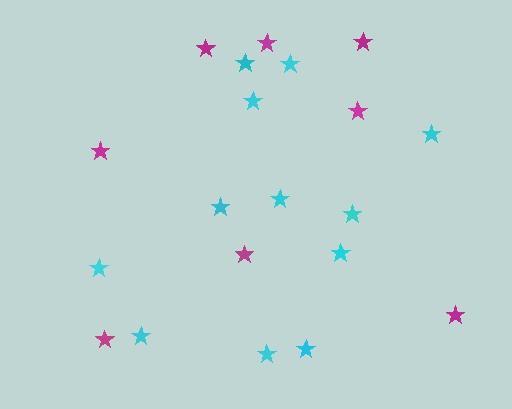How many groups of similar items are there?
There are 2 groups: one group of magenta stars (8) and one group of cyan stars (12).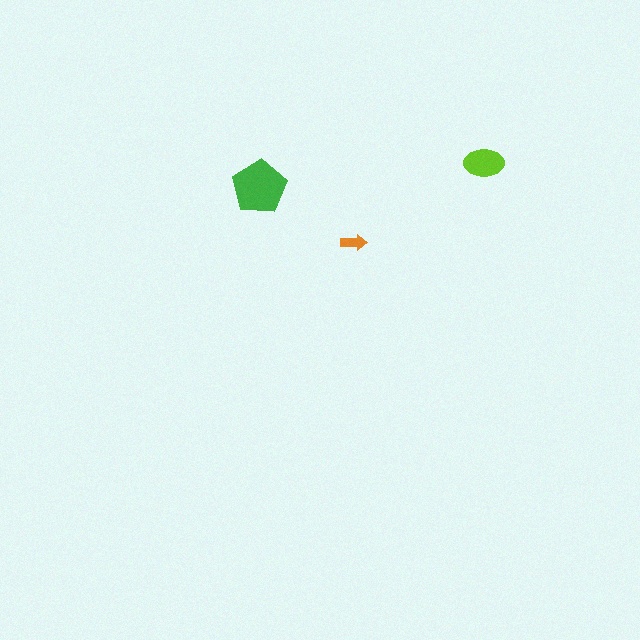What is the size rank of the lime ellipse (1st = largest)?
2nd.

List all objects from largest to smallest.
The green pentagon, the lime ellipse, the orange arrow.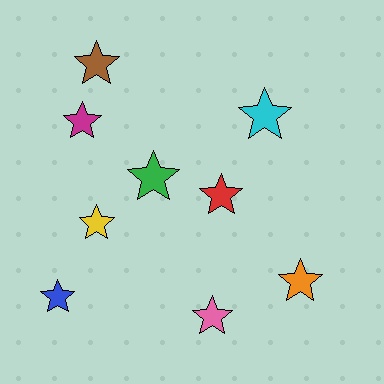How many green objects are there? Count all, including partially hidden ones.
There is 1 green object.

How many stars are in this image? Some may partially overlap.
There are 9 stars.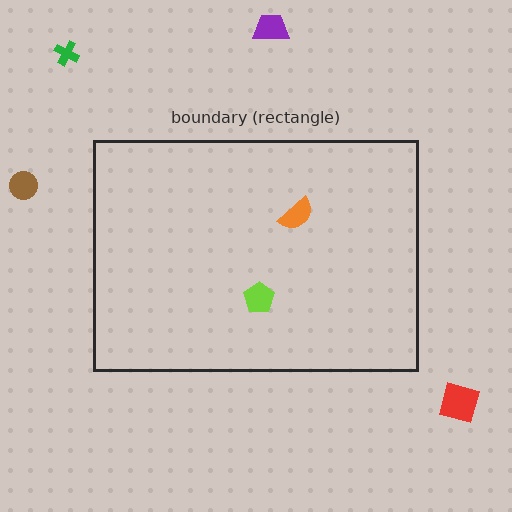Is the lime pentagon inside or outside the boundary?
Inside.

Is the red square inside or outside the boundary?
Outside.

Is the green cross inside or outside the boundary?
Outside.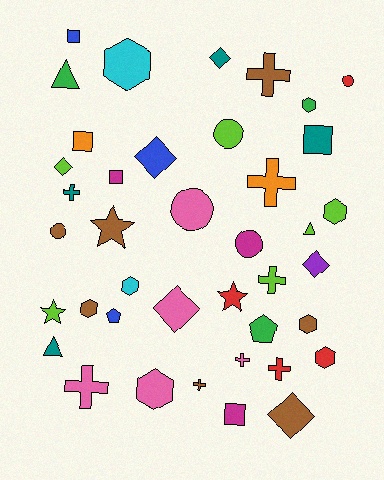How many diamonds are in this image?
There are 6 diamonds.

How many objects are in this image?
There are 40 objects.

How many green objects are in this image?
There are 3 green objects.